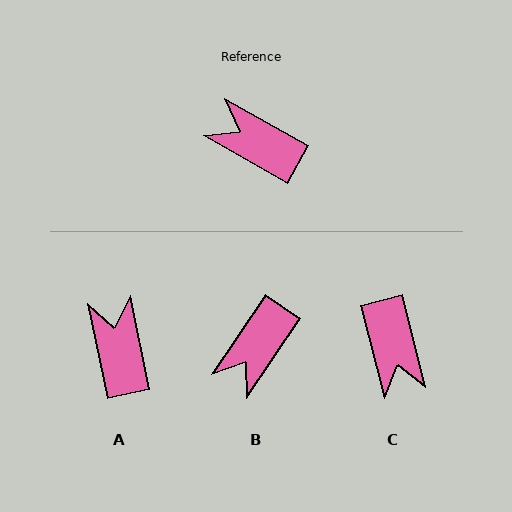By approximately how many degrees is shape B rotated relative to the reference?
Approximately 85 degrees counter-clockwise.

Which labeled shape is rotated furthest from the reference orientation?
C, about 134 degrees away.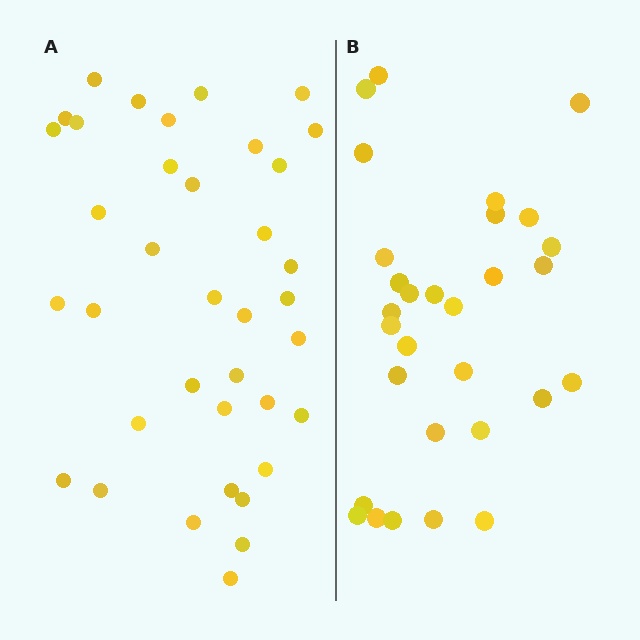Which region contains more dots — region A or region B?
Region A (the left region) has more dots.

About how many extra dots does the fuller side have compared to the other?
Region A has roughly 8 or so more dots than region B.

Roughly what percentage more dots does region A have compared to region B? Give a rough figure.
About 25% more.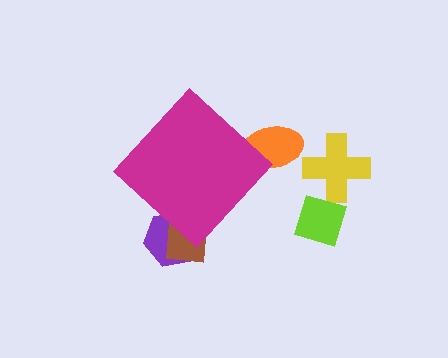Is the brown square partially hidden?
Yes, the brown square is partially hidden behind the magenta diamond.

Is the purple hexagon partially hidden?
Yes, the purple hexagon is partially hidden behind the magenta diamond.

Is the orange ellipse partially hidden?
Yes, the orange ellipse is partially hidden behind the magenta diamond.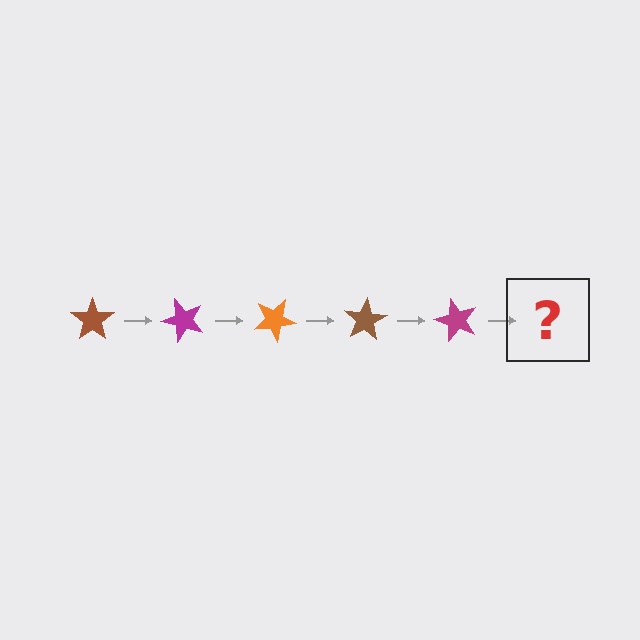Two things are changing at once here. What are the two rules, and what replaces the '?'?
The two rules are that it rotates 50 degrees each step and the color cycles through brown, magenta, and orange. The '?' should be an orange star, rotated 250 degrees from the start.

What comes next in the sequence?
The next element should be an orange star, rotated 250 degrees from the start.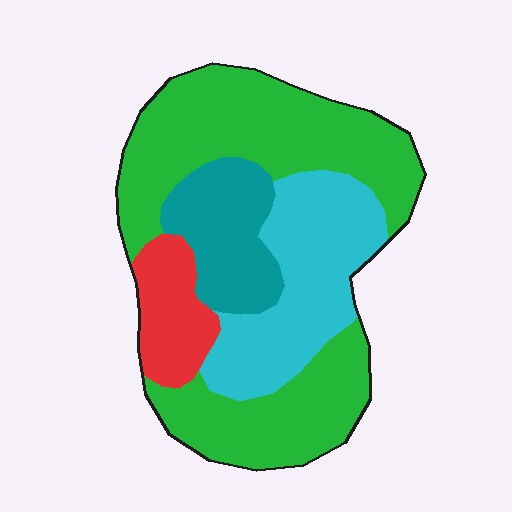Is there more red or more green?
Green.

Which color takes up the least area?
Red, at roughly 10%.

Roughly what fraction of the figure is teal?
Teal covers about 15% of the figure.